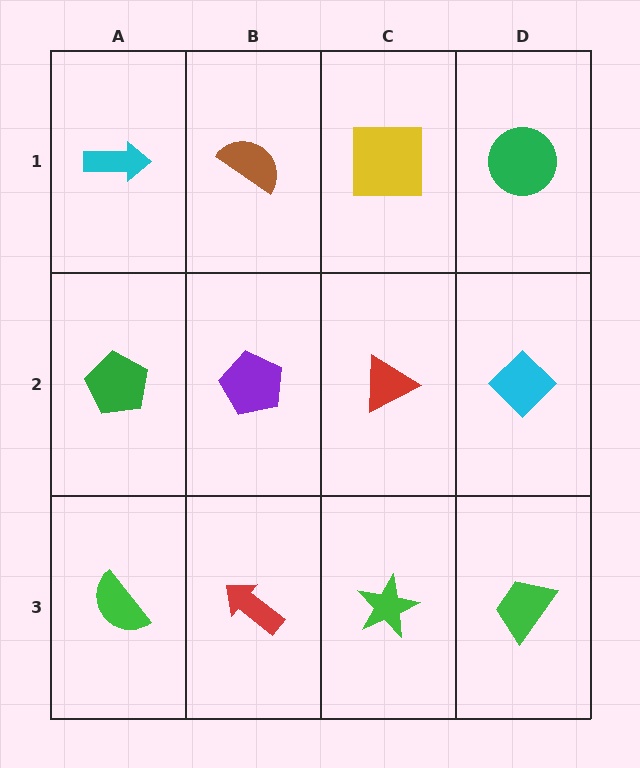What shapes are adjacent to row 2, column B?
A brown semicircle (row 1, column B), a red arrow (row 3, column B), a green pentagon (row 2, column A), a red triangle (row 2, column C).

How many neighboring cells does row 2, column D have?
3.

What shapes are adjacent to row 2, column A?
A cyan arrow (row 1, column A), a green semicircle (row 3, column A), a purple pentagon (row 2, column B).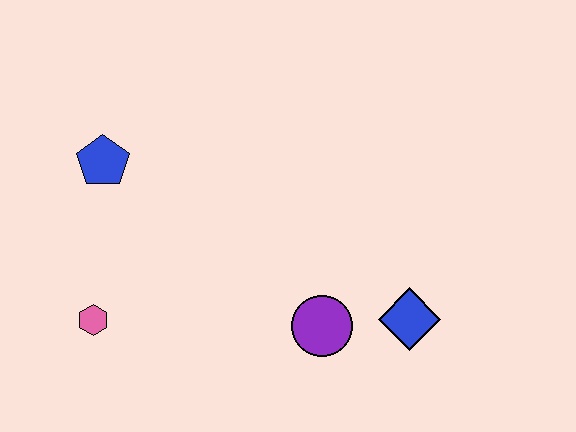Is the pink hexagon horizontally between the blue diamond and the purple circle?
No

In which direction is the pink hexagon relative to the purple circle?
The pink hexagon is to the left of the purple circle.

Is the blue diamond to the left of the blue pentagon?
No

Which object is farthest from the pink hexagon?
The blue diamond is farthest from the pink hexagon.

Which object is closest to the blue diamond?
The purple circle is closest to the blue diamond.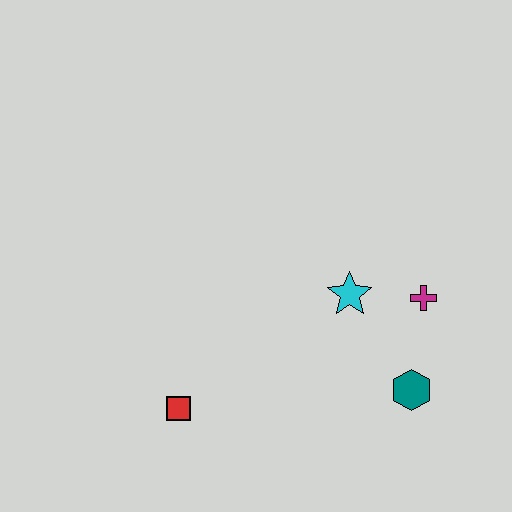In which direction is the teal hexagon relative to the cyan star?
The teal hexagon is below the cyan star.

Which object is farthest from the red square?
The magenta cross is farthest from the red square.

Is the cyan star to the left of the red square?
No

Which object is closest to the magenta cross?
The cyan star is closest to the magenta cross.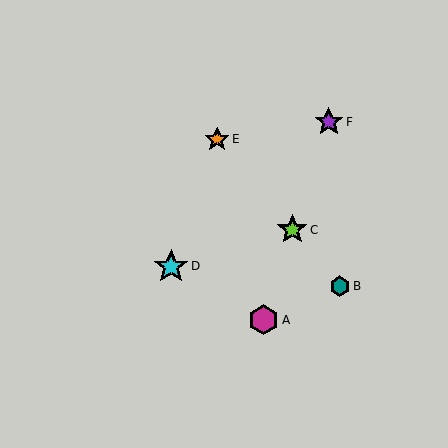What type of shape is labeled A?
Shape A is a magenta hexagon.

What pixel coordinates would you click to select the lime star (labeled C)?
Click at (292, 230) to select the lime star C.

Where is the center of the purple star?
The center of the purple star is at (329, 122).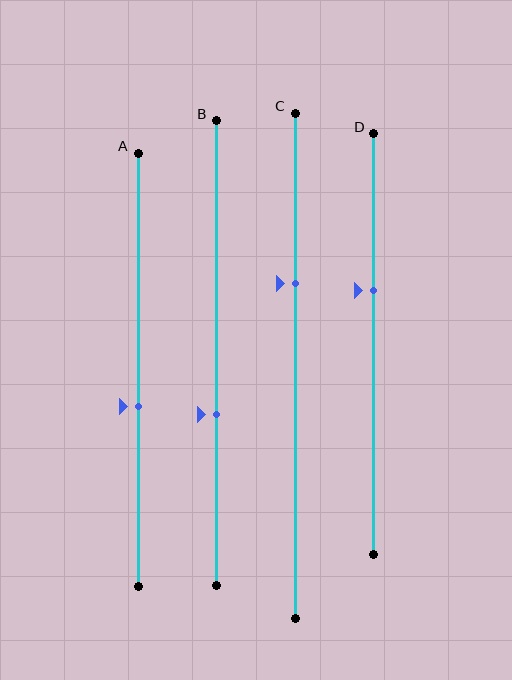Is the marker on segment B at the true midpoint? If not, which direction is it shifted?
No, the marker on segment B is shifted downward by about 13% of the segment length.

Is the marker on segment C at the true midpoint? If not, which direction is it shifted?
No, the marker on segment C is shifted upward by about 16% of the segment length.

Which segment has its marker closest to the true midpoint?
Segment A has its marker closest to the true midpoint.